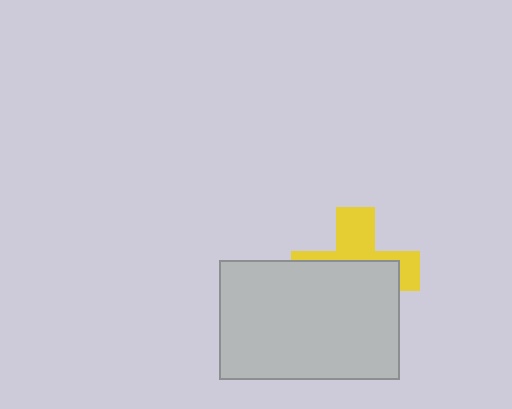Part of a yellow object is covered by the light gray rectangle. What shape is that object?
It is a cross.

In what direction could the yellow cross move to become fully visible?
The yellow cross could move up. That would shift it out from behind the light gray rectangle entirely.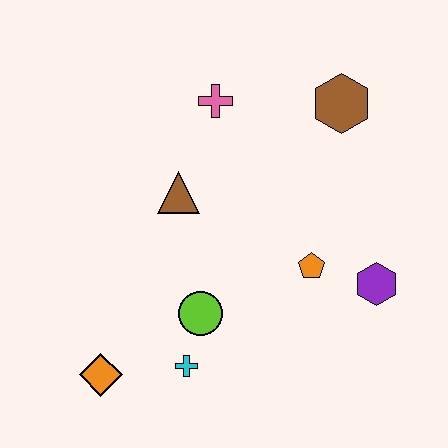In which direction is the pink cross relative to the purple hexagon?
The pink cross is above the purple hexagon.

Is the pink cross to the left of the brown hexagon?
Yes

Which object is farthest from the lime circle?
The brown hexagon is farthest from the lime circle.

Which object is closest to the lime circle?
The cyan cross is closest to the lime circle.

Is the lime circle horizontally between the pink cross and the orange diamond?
Yes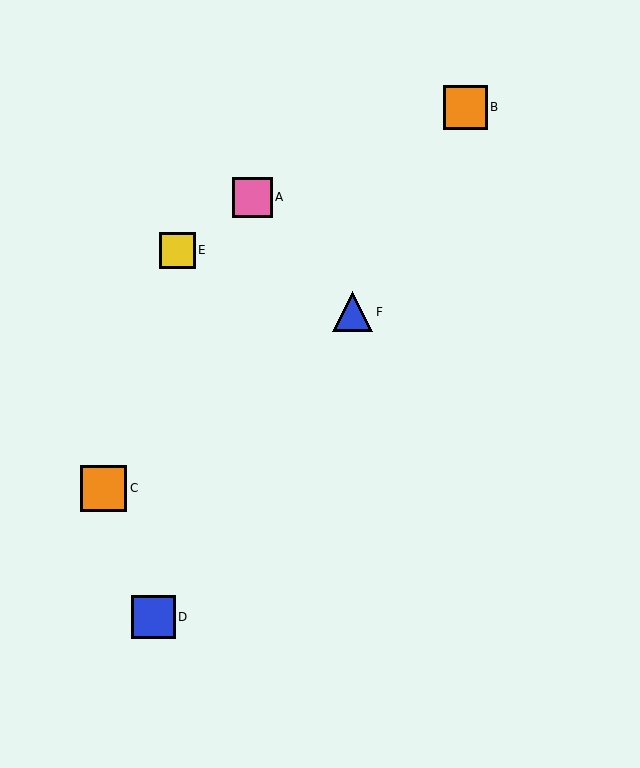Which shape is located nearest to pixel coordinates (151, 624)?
The blue square (labeled D) at (153, 617) is nearest to that location.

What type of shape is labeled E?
Shape E is a yellow square.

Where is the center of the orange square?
The center of the orange square is at (465, 108).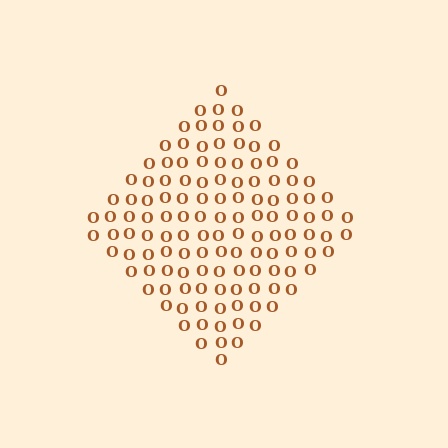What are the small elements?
The small elements are letter O's.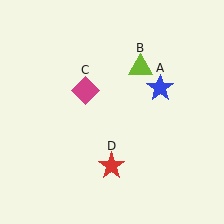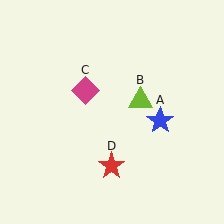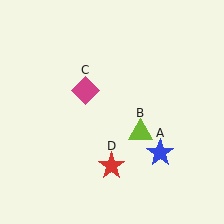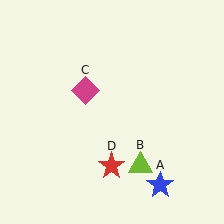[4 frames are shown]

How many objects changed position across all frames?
2 objects changed position: blue star (object A), lime triangle (object B).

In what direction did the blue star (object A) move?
The blue star (object A) moved down.